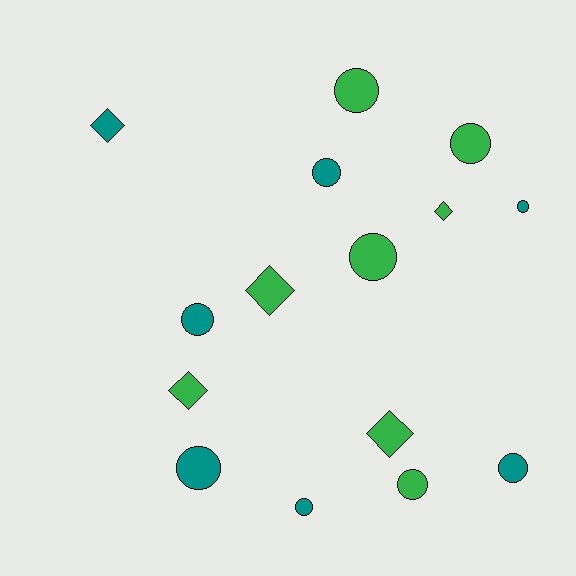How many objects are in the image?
There are 15 objects.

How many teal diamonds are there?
There is 1 teal diamond.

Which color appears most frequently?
Green, with 8 objects.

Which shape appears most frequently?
Circle, with 10 objects.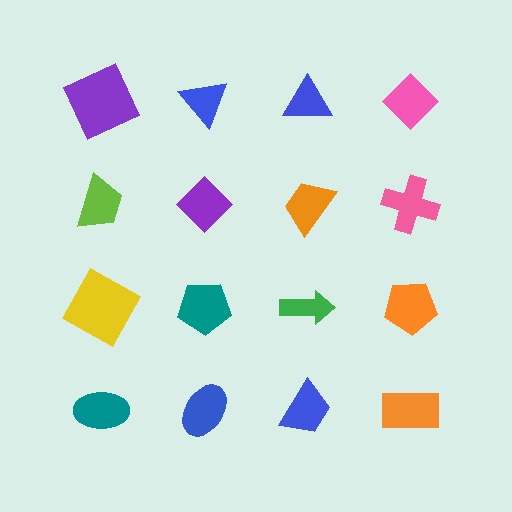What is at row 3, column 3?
A green arrow.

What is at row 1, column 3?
A blue triangle.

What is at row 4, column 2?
A blue ellipse.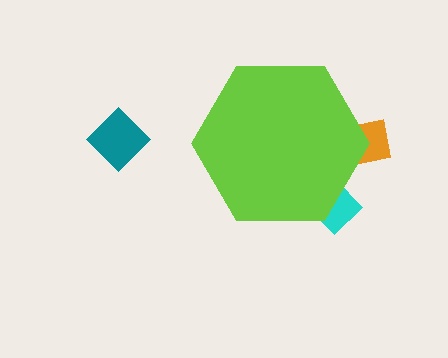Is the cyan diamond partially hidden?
Yes, the cyan diamond is partially hidden behind the lime hexagon.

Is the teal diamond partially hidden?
No, the teal diamond is fully visible.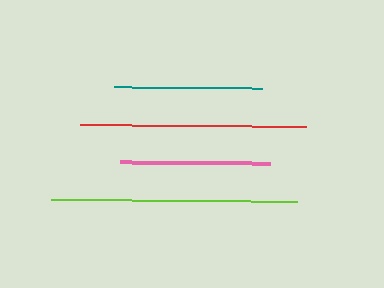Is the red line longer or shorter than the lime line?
The lime line is longer than the red line.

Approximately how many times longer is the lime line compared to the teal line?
The lime line is approximately 1.7 times the length of the teal line.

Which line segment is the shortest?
The teal line is the shortest at approximately 149 pixels.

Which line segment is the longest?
The lime line is the longest at approximately 246 pixels.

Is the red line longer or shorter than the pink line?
The red line is longer than the pink line.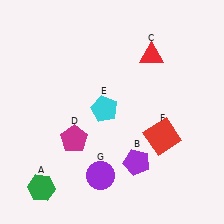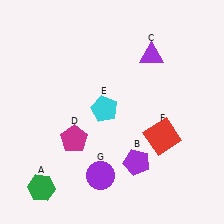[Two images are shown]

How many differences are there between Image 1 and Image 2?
There is 1 difference between the two images.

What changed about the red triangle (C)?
In Image 1, C is red. In Image 2, it changed to purple.